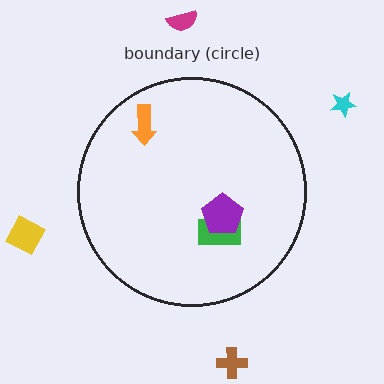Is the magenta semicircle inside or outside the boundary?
Outside.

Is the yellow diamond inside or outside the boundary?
Outside.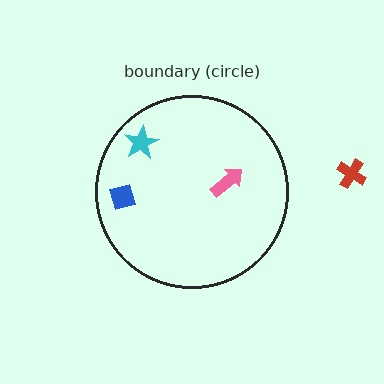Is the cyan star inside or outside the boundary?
Inside.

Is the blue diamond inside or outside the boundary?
Inside.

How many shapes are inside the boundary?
3 inside, 1 outside.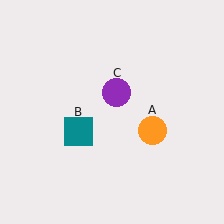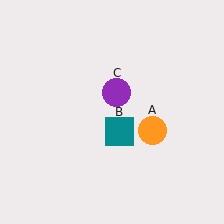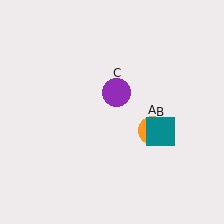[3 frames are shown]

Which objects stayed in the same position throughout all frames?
Orange circle (object A) and purple circle (object C) remained stationary.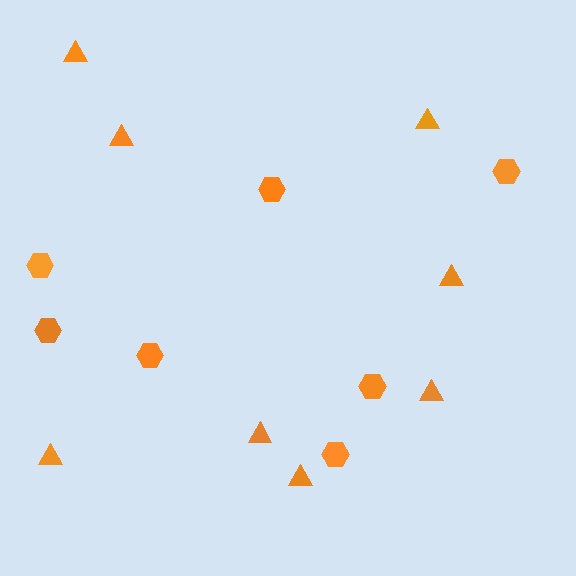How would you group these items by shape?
There are 2 groups: one group of hexagons (7) and one group of triangles (8).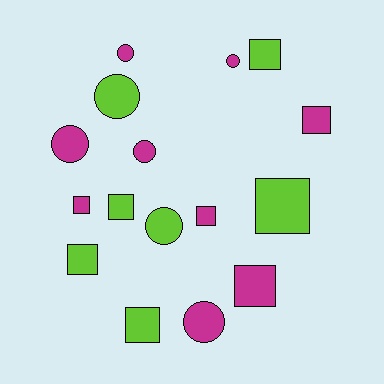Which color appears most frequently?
Magenta, with 9 objects.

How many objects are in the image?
There are 16 objects.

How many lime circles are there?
There are 2 lime circles.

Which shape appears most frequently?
Square, with 9 objects.